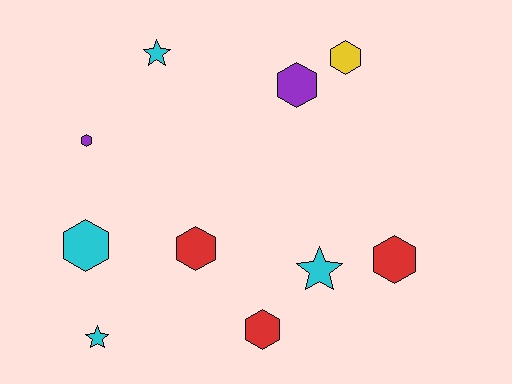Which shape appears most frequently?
Hexagon, with 7 objects.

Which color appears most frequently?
Cyan, with 4 objects.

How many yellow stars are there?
There are no yellow stars.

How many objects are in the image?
There are 10 objects.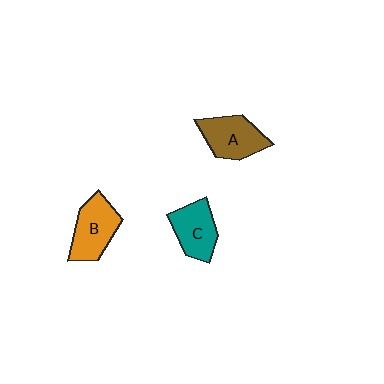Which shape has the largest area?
Shape B (orange).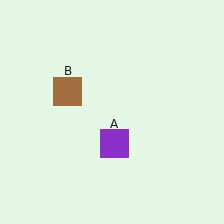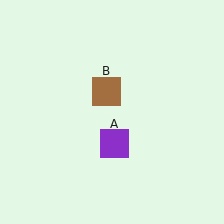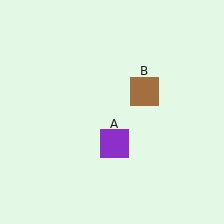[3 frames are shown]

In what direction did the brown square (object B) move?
The brown square (object B) moved right.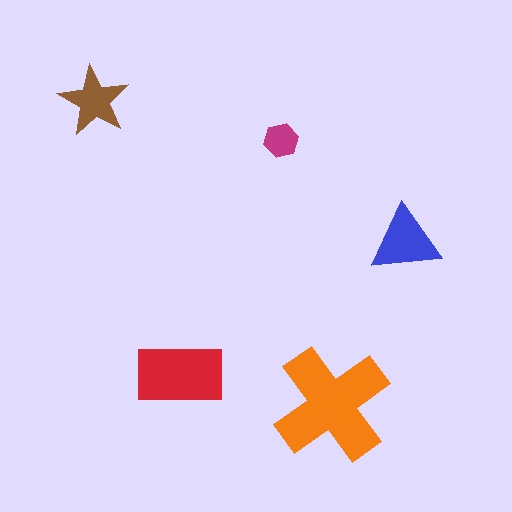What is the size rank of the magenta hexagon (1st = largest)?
5th.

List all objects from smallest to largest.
The magenta hexagon, the brown star, the blue triangle, the red rectangle, the orange cross.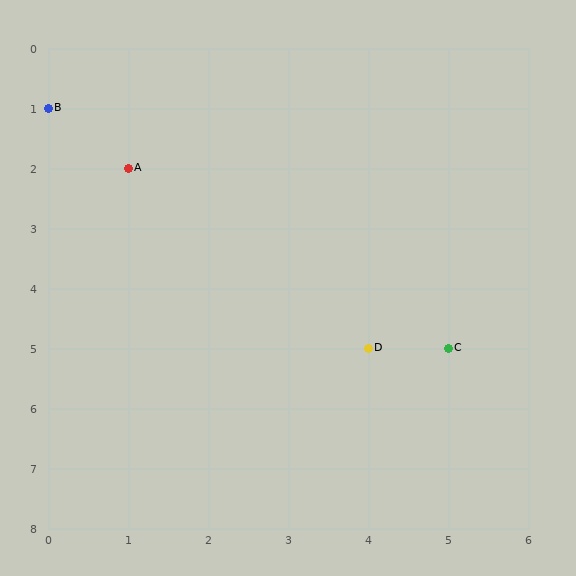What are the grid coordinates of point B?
Point B is at grid coordinates (0, 1).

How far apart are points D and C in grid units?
Points D and C are 1 column apart.